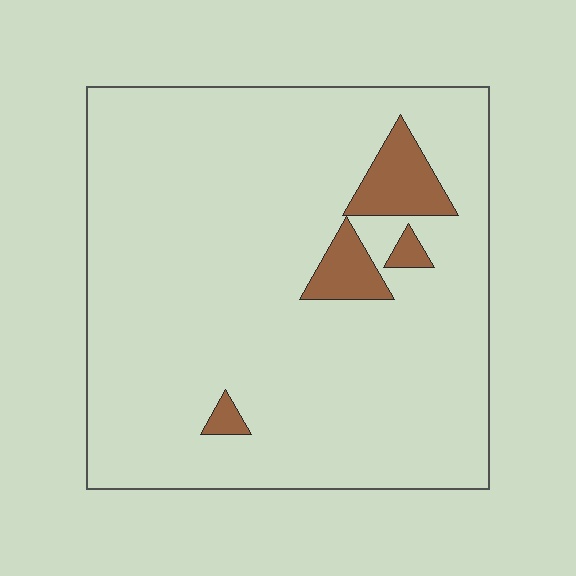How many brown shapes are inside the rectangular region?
4.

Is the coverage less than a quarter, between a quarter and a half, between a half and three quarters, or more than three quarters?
Less than a quarter.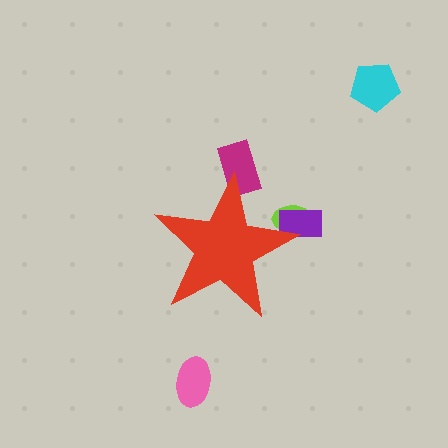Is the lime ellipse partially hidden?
Yes, the lime ellipse is partially hidden behind the red star.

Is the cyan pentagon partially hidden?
No, the cyan pentagon is fully visible.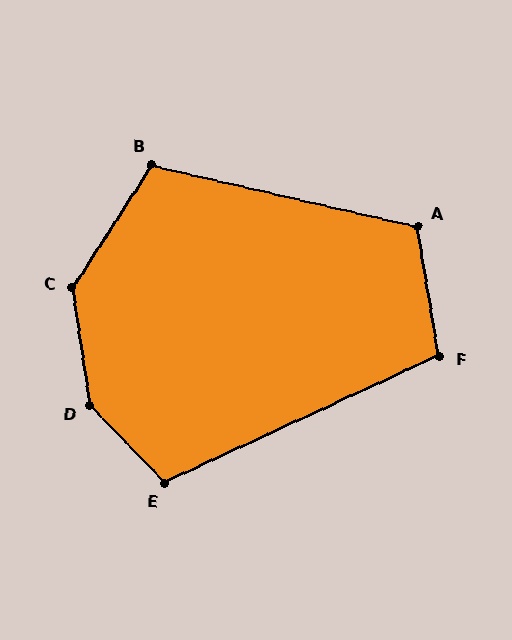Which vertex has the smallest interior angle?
F, at approximately 105 degrees.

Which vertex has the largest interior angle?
D, at approximately 145 degrees.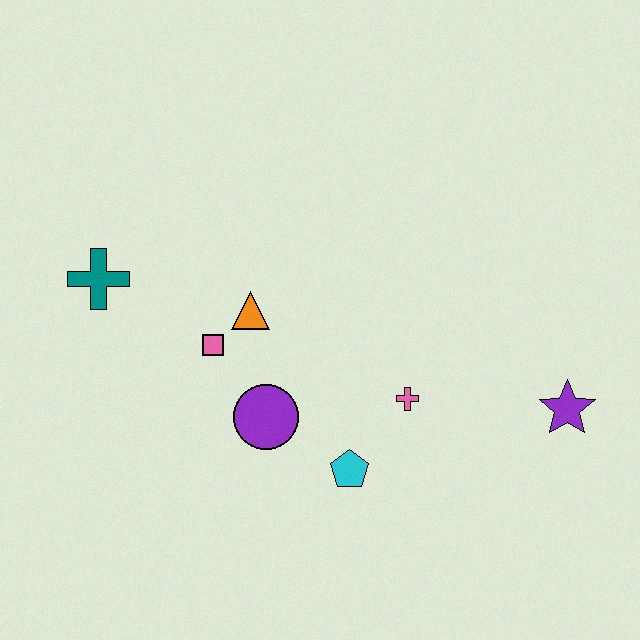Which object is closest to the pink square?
The orange triangle is closest to the pink square.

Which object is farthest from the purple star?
The teal cross is farthest from the purple star.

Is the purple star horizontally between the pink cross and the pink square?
No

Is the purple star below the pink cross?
Yes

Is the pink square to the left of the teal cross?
No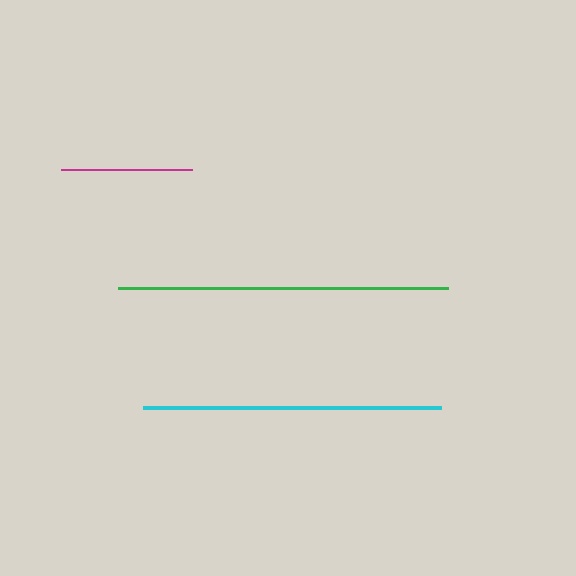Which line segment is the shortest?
The magenta line is the shortest at approximately 130 pixels.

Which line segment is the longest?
The green line is the longest at approximately 331 pixels.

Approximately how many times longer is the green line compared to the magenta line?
The green line is approximately 2.5 times the length of the magenta line.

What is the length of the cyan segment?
The cyan segment is approximately 298 pixels long.